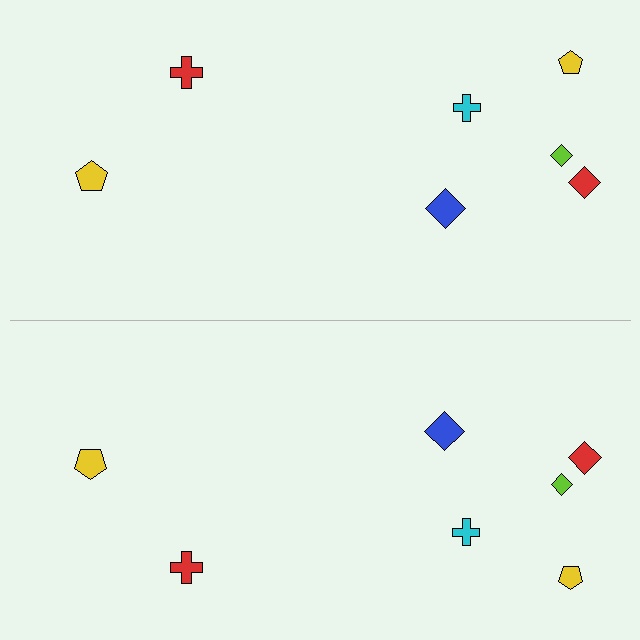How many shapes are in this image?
There are 14 shapes in this image.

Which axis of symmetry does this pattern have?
The pattern has a horizontal axis of symmetry running through the center of the image.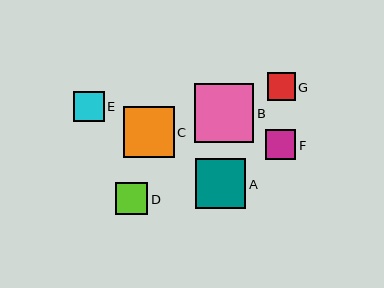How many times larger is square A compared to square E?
Square A is approximately 1.6 times the size of square E.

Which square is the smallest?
Square G is the smallest with a size of approximately 28 pixels.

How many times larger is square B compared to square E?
Square B is approximately 1.9 times the size of square E.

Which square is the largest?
Square B is the largest with a size of approximately 59 pixels.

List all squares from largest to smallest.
From largest to smallest: B, C, A, D, E, F, G.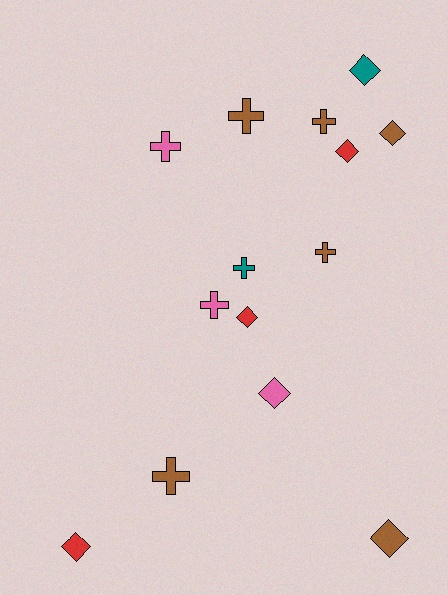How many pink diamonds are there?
There is 1 pink diamond.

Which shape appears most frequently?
Diamond, with 7 objects.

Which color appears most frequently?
Brown, with 6 objects.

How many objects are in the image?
There are 14 objects.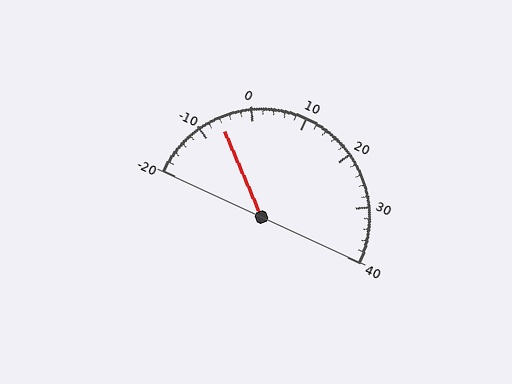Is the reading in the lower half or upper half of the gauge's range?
The reading is in the lower half of the range (-20 to 40).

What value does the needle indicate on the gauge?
The needle indicates approximately -6.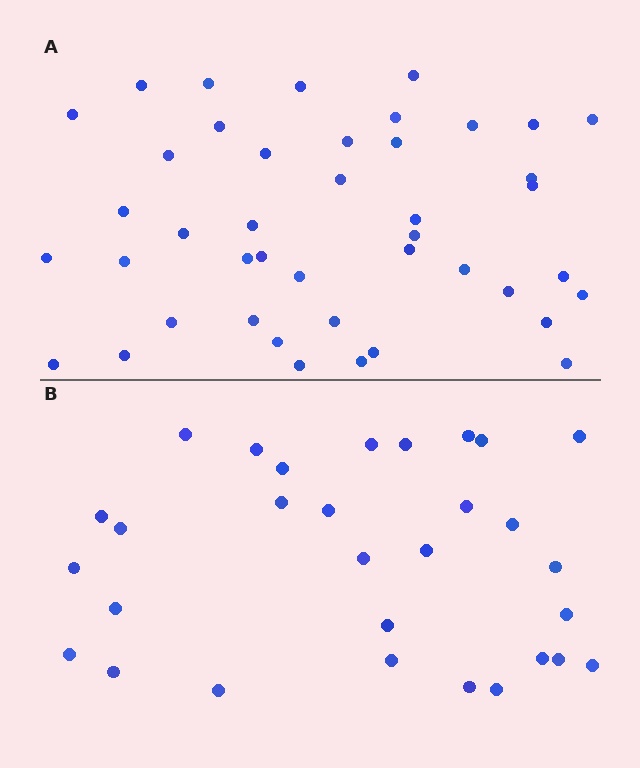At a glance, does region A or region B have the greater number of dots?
Region A (the top region) has more dots.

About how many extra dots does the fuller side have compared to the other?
Region A has approximately 15 more dots than region B.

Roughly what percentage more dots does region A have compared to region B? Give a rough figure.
About 45% more.